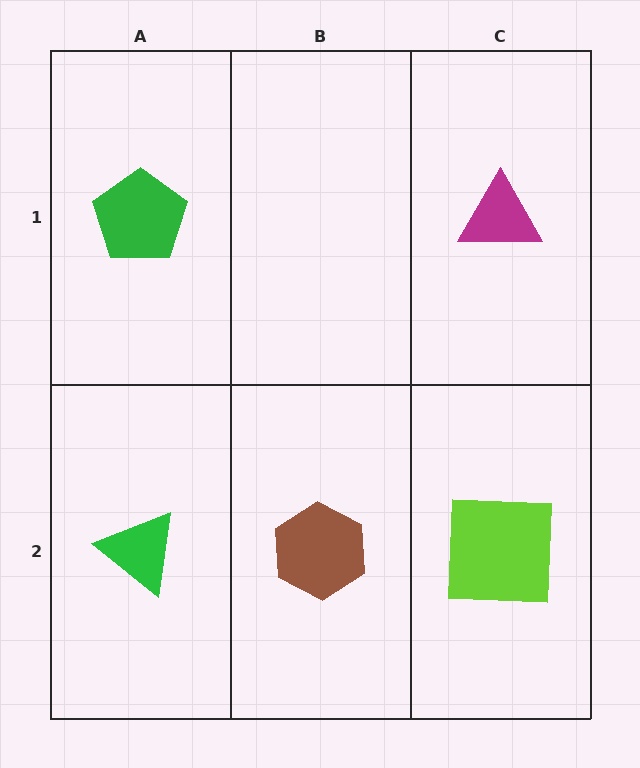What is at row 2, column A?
A green triangle.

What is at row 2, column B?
A brown hexagon.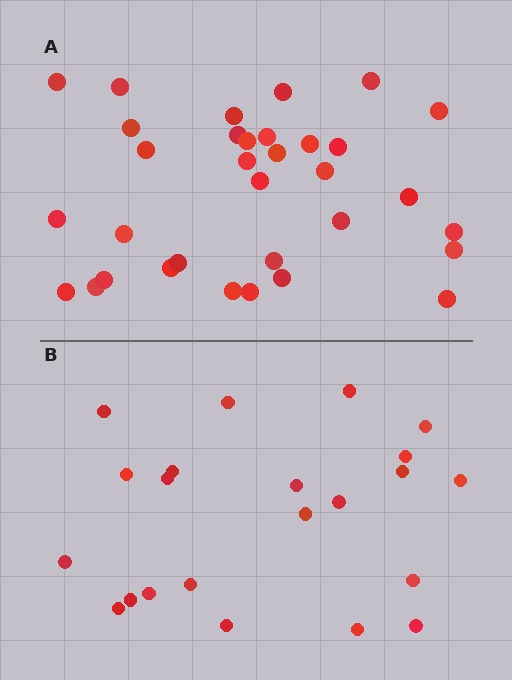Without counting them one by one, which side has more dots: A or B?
Region A (the top region) has more dots.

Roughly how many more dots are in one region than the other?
Region A has roughly 12 or so more dots than region B.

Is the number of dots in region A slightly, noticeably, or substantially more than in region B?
Region A has substantially more. The ratio is roughly 1.5 to 1.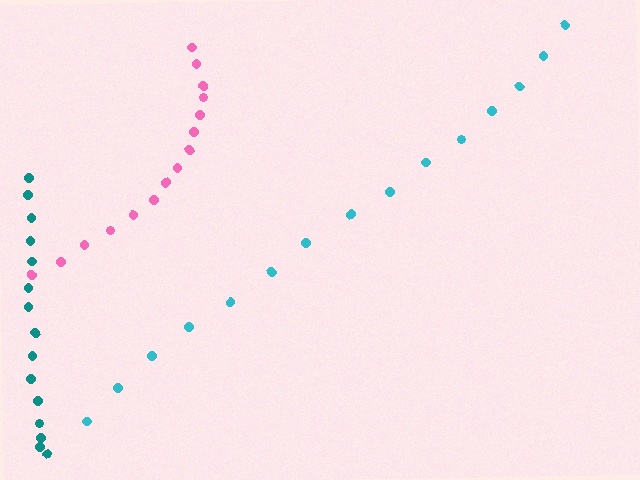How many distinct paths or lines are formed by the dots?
There are 3 distinct paths.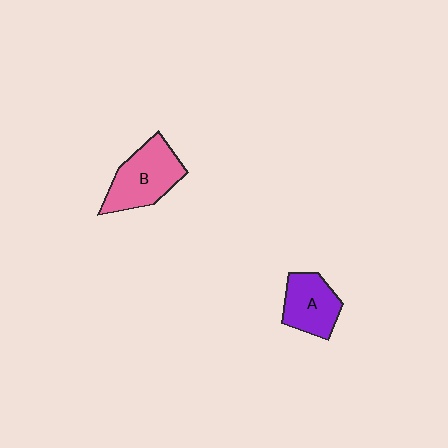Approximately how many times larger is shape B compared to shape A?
Approximately 1.3 times.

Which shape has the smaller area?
Shape A (purple).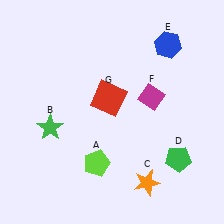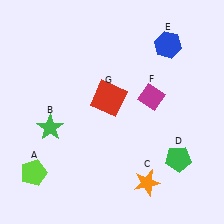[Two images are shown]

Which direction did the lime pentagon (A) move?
The lime pentagon (A) moved left.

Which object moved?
The lime pentagon (A) moved left.